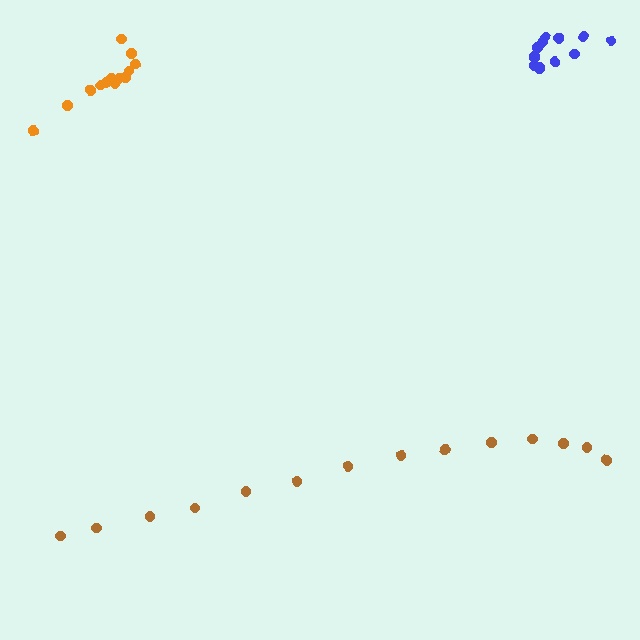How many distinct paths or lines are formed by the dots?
There are 3 distinct paths.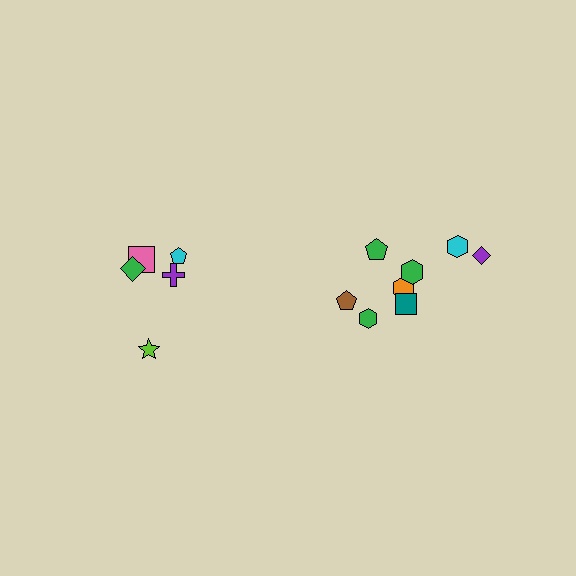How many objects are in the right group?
There are 8 objects.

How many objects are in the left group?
There are 5 objects.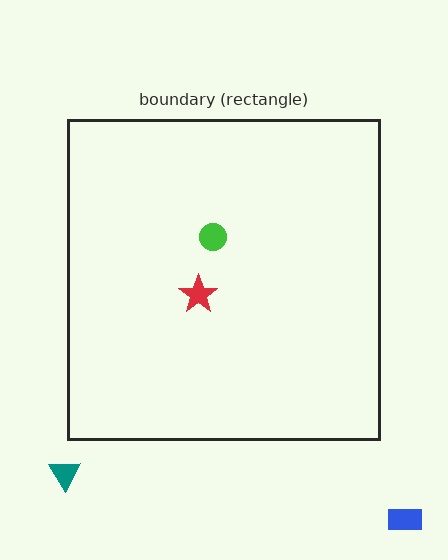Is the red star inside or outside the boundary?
Inside.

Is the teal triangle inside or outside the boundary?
Outside.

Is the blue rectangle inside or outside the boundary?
Outside.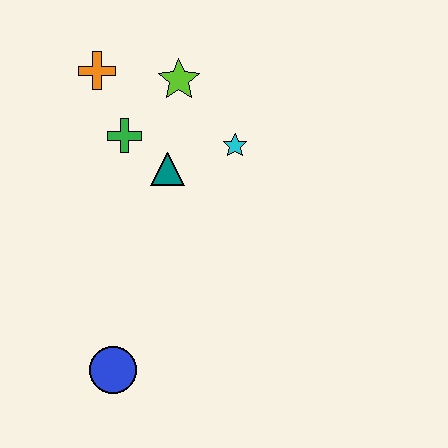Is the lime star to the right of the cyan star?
No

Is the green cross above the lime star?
No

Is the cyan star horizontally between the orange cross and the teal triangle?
No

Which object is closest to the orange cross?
The green cross is closest to the orange cross.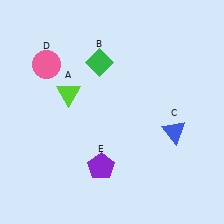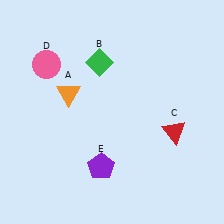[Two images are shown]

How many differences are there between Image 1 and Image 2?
There are 2 differences between the two images.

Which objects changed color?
A changed from lime to orange. C changed from blue to red.